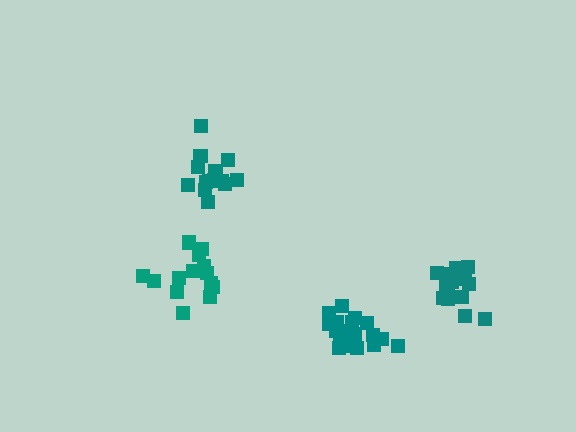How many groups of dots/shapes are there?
There are 4 groups.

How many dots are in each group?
Group 1: 15 dots, Group 2: 14 dots, Group 3: 15 dots, Group 4: 19 dots (63 total).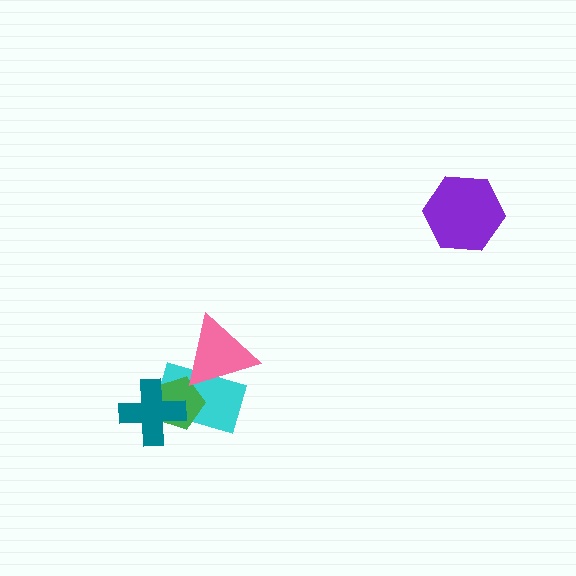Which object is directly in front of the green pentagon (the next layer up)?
The teal cross is directly in front of the green pentagon.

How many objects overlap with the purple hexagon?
0 objects overlap with the purple hexagon.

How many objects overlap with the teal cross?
2 objects overlap with the teal cross.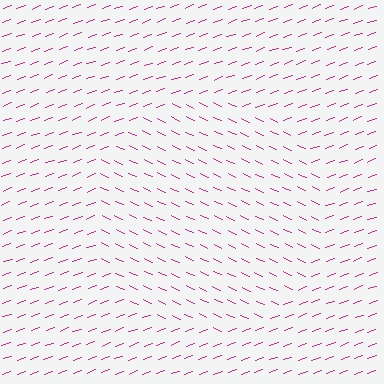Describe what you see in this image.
The image is filled with small magenta line segments. A circle region in the image has lines oriented differently from the surrounding lines, creating a visible texture boundary.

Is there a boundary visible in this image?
Yes, there is a texture boundary formed by a change in line orientation.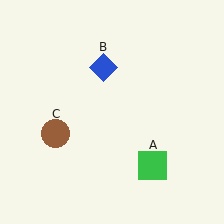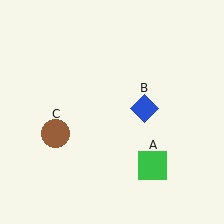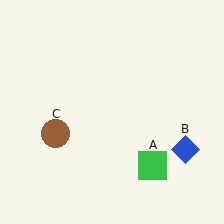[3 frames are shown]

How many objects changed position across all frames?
1 object changed position: blue diamond (object B).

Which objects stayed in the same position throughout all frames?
Green square (object A) and brown circle (object C) remained stationary.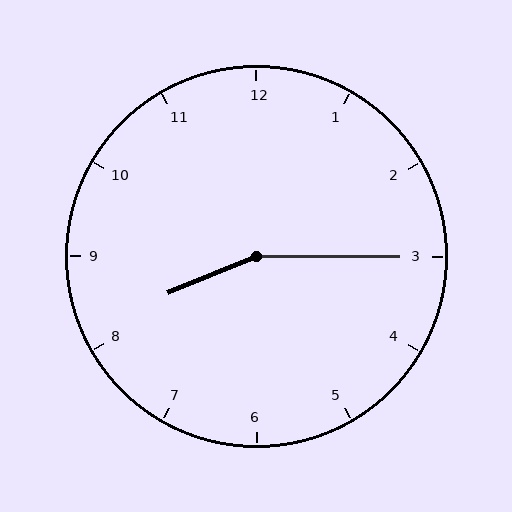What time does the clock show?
8:15.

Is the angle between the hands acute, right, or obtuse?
It is obtuse.